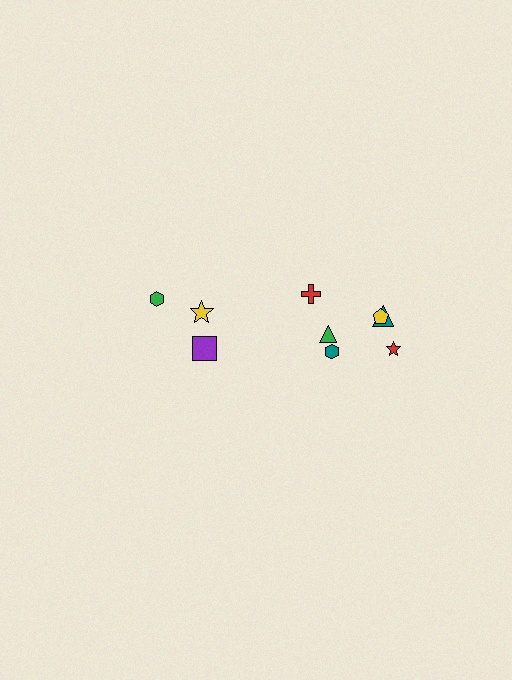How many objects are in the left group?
There are 3 objects.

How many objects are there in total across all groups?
There are 9 objects.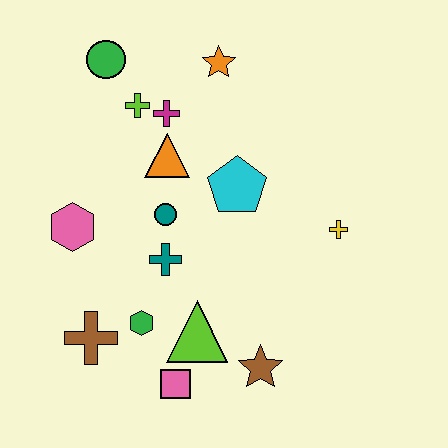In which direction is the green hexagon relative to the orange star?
The green hexagon is below the orange star.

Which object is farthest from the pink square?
The green circle is farthest from the pink square.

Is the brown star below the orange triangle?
Yes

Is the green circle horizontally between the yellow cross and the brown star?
No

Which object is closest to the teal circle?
The teal cross is closest to the teal circle.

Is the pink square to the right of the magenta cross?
Yes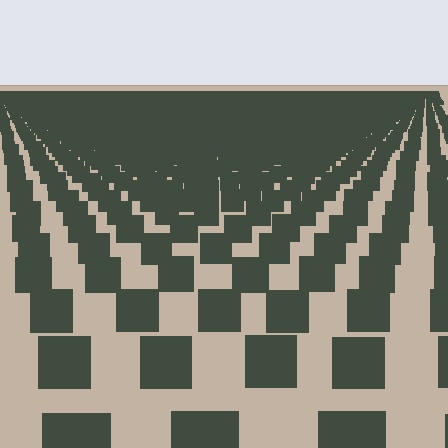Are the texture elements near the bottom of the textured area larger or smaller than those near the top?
Larger. Near the bottom, elements are closer to the viewer and appear at a bigger on-screen size.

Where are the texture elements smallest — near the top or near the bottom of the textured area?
Near the top.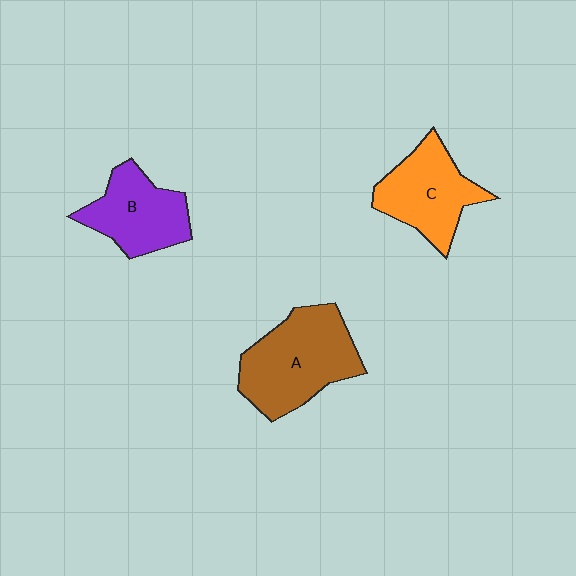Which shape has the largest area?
Shape A (brown).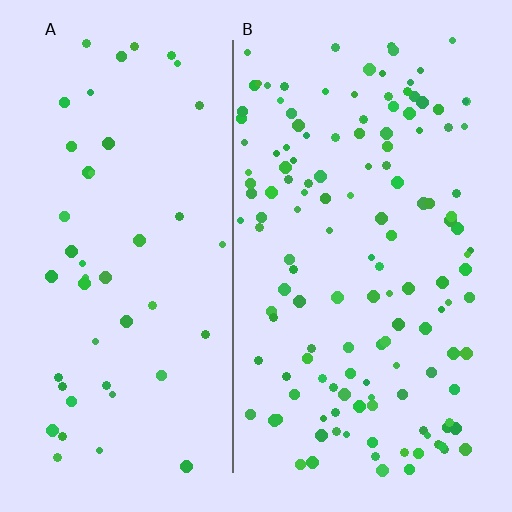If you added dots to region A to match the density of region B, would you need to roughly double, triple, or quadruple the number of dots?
Approximately triple.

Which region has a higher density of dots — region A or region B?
B (the right).